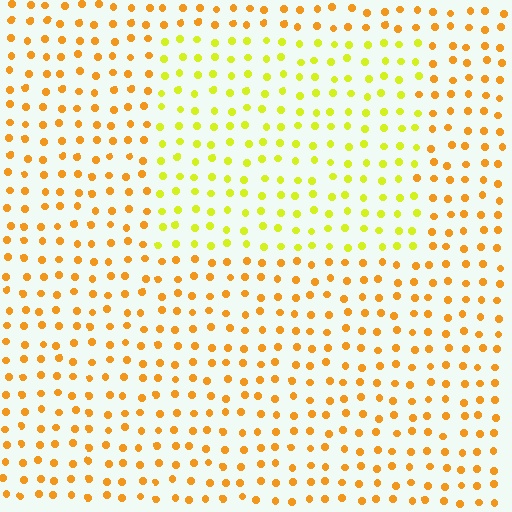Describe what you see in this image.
The image is filled with small orange elements in a uniform arrangement. A rectangle-shaped region is visible where the elements are tinted to a slightly different hue, forming a subtle color boundary.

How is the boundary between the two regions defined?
The boundary is defined purely by a slight shift in hue (about 34 degrees). Spacing, size, and orientation are identical on both sides.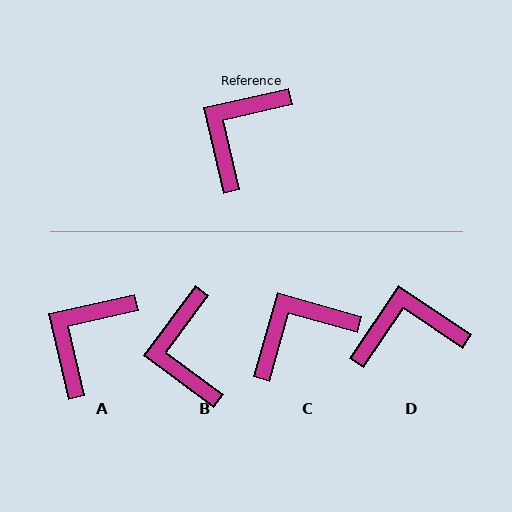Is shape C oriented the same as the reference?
No, it is off by about 29 degrees.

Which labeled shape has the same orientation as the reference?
A.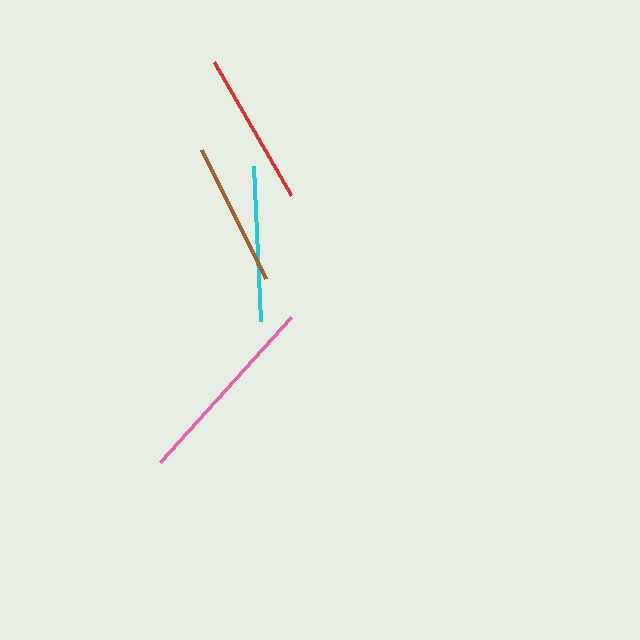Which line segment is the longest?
The pink line is the longest at approximately 196 pixels.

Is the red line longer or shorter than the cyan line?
The cyan line is longer than the red line.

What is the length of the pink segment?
The pink segment is approximately 196 pixels long.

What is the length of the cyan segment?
The cyan segment is approximately 154 pixels long.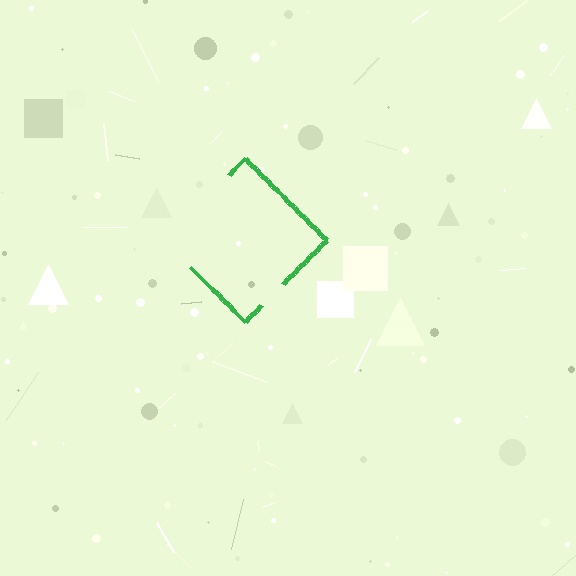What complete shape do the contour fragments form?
The contour fragments form a diamond.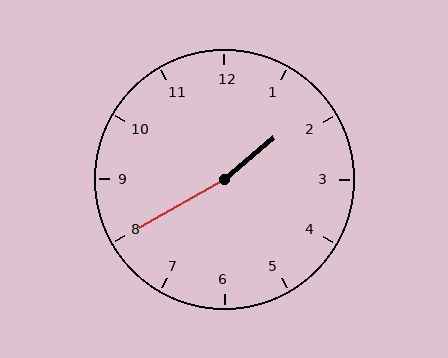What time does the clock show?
1:40.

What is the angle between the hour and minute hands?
Approximately 170 degrees.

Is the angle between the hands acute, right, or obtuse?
It is obtuse.